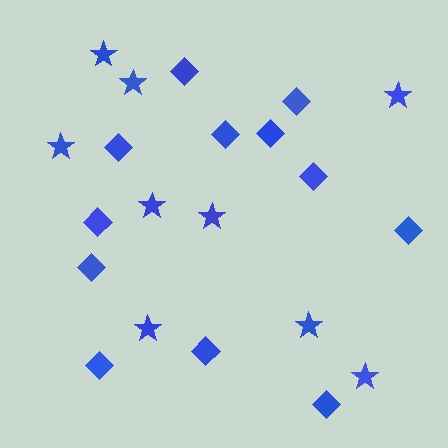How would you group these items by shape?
There are 2 groups: one group of diamonds (12) and one group of stars (9).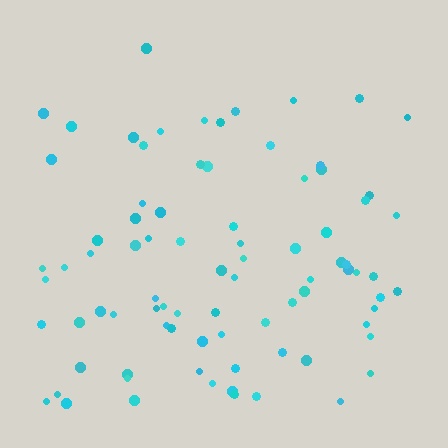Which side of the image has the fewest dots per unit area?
The top.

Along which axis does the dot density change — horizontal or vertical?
Vertical.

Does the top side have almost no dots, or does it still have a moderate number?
Still a moderate number, just noticeably fewer than the bottom.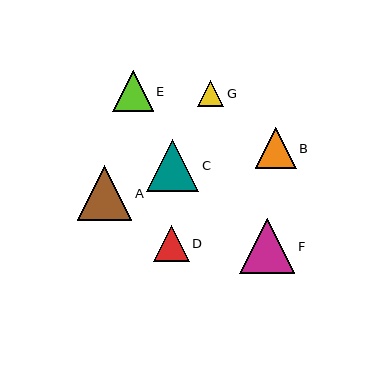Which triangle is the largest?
Triangle F is the largest with a size of approximately 55 pixels.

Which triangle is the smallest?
Triangle G is the smallest with a size of approximately 26 pixels.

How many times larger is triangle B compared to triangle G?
Triangle B is approximately 1.6 times the size of triangle G.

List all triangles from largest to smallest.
From largest to smallest: F, A, C, B, E, D, G.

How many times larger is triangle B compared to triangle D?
Triangle B is approximately 1.1 times the size of triangle D.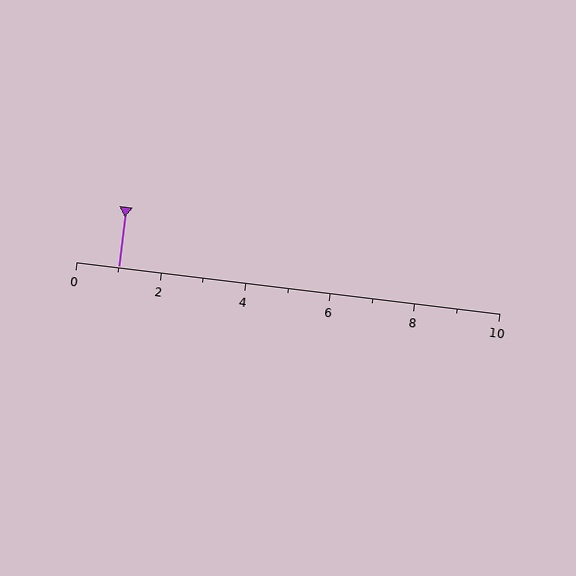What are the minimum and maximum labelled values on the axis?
The axis runs from 0 to 10.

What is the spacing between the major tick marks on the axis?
The major ticks are spaced 2 apart.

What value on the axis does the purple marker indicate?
The marker indicates approximately 1.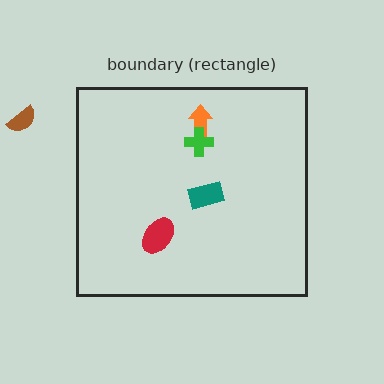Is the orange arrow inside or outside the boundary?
Inside.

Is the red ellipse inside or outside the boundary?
Inside.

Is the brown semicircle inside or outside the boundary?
Outside.